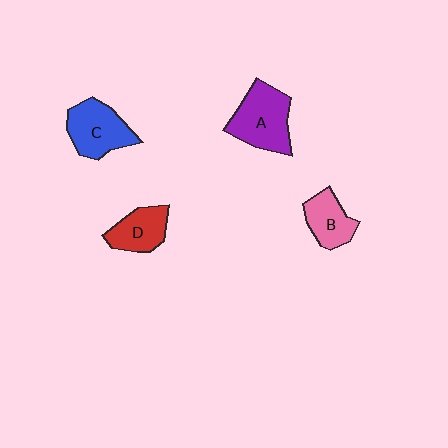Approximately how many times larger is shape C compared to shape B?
Approximately 1.4 times.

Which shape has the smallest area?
Shape B (pink).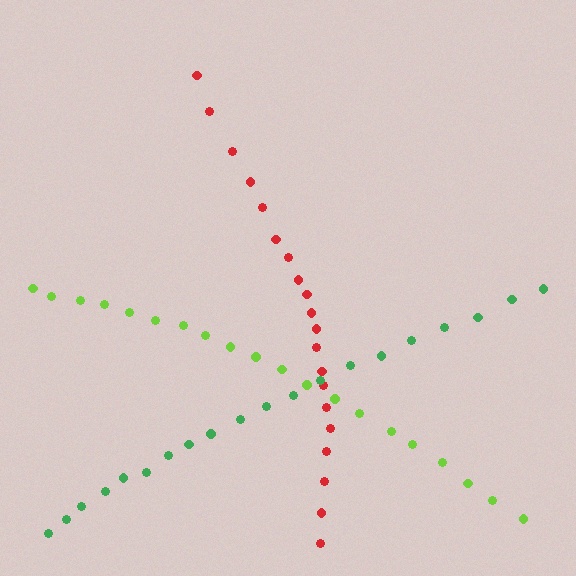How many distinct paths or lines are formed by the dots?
There are 3 distinct paths.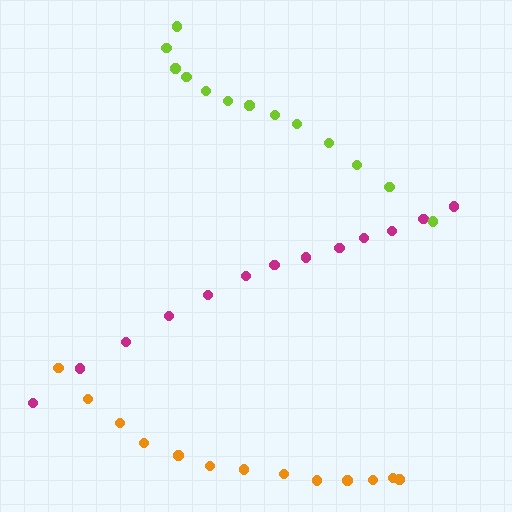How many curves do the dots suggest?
There are 3 distinct paths.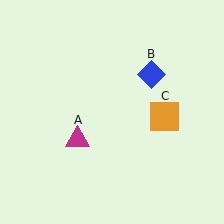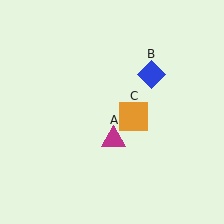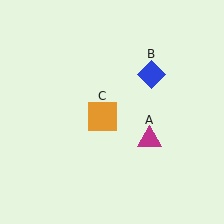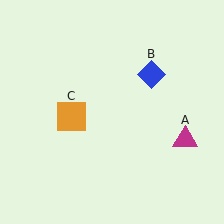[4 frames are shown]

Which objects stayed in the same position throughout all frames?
Blue diamond (object B) remained stationary.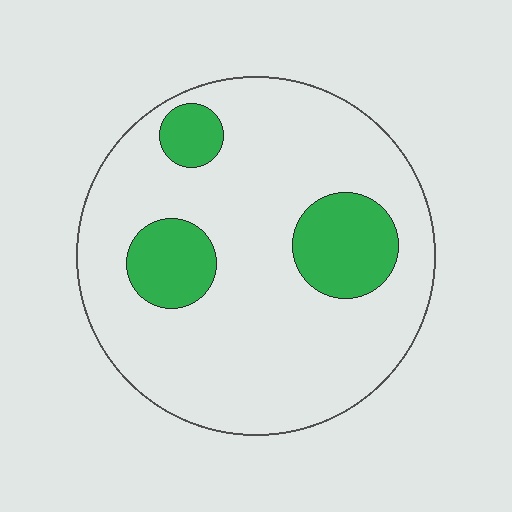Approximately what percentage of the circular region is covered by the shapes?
Approximately 20%.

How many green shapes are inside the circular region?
3.